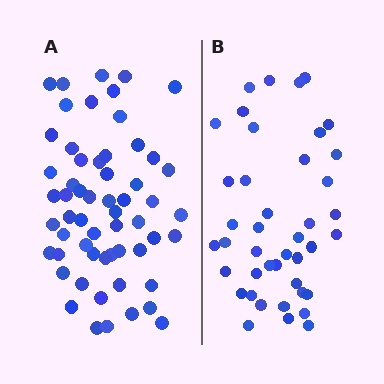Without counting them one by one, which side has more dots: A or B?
Region A (the left region) has more dots.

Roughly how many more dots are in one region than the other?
Region A has approximately 15 more dots than region B.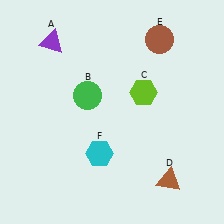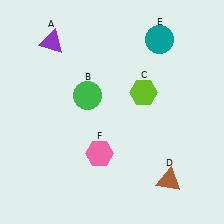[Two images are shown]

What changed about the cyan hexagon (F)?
In Image 1, F is cyan. In Image 2, it changed to pink.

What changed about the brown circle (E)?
In Image 1, E is brown. In Image 2, it changed to teal.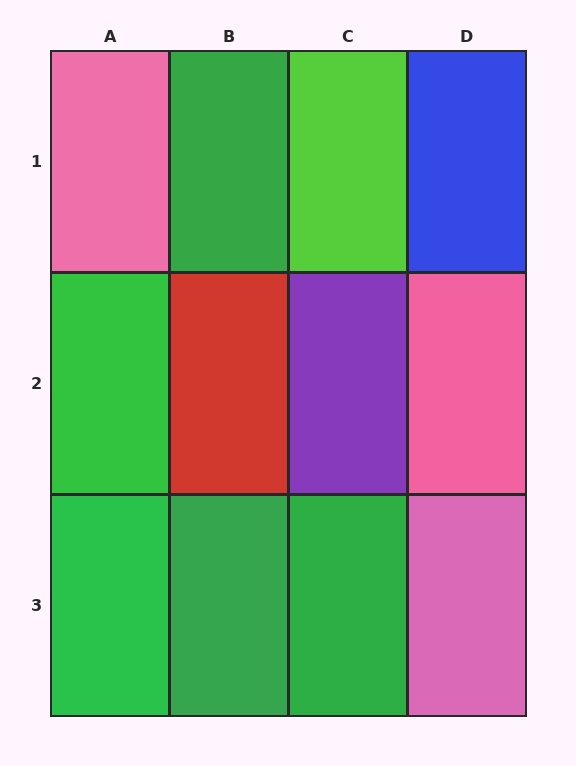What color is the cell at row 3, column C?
Green.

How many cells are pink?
3 cells are pink.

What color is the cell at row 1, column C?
Lime.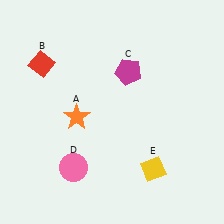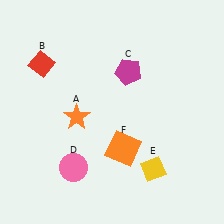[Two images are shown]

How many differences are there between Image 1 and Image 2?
There is 1 difference between the two images.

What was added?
An orange square (F) was added in Image 2.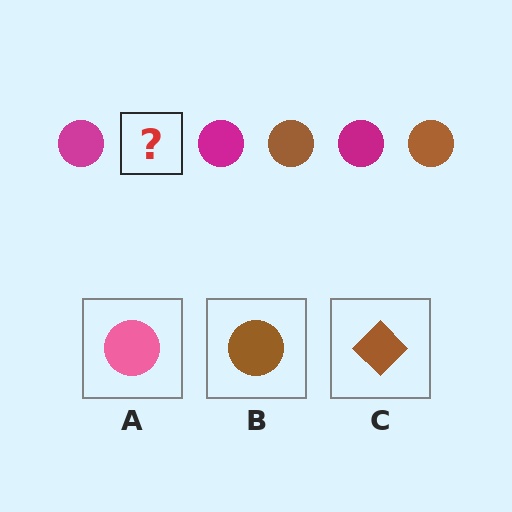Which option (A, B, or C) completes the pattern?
B.